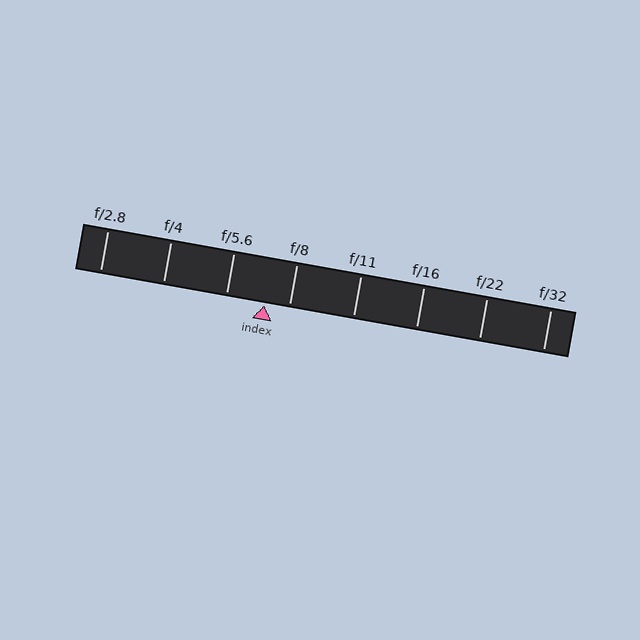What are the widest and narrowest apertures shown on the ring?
The widest aperture shown is f/2.8 and the narrowest is f/32.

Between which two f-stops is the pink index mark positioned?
The index mark is between f/5.6 and f/8.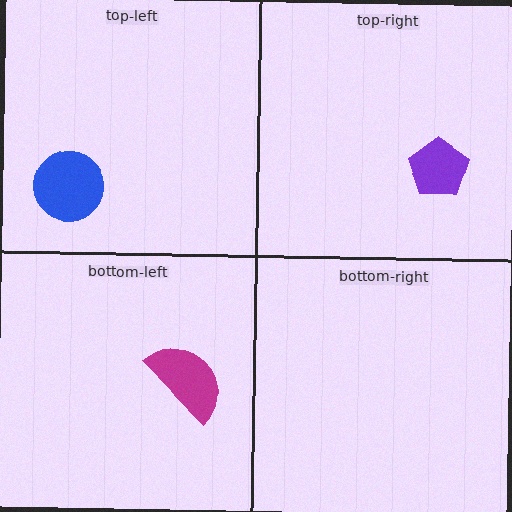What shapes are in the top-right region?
The purple pentagon.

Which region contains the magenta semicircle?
The bottom-left region.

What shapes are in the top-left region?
The blue circle.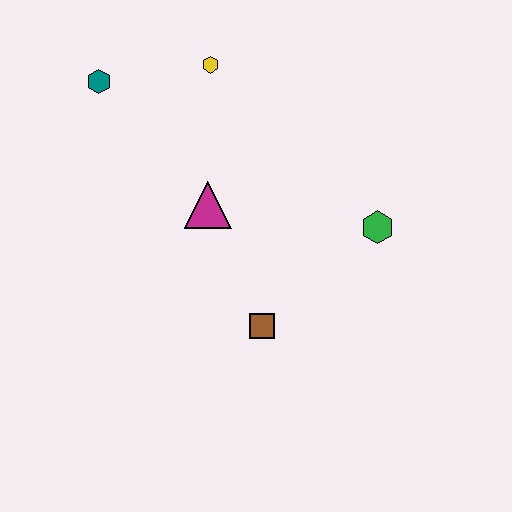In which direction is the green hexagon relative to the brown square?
The green hexagon is to the right of the brown square.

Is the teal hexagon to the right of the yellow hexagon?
No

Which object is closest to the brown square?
The magenta triangle is closest to the brown square.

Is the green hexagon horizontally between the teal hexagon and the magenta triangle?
No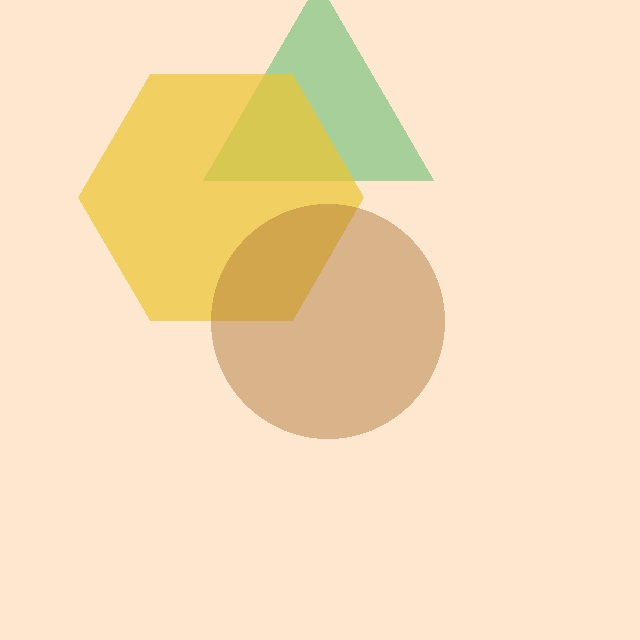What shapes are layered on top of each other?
The layered shapes are: a green triangle, a yellow hexagon, a brown circle.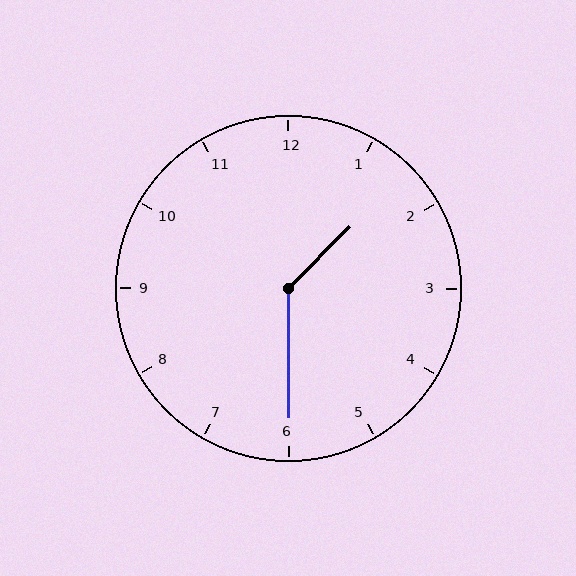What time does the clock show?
1:30.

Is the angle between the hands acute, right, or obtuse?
It is obtuse.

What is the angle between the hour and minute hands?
Approximately 135 degrees.